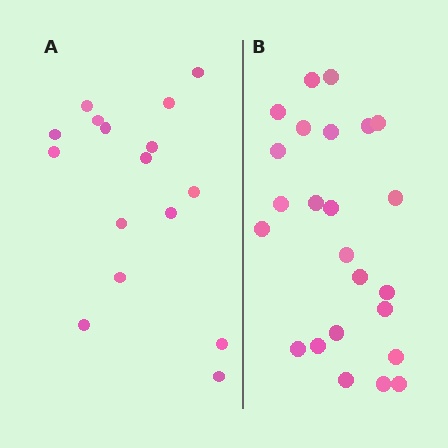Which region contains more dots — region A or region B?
Region B (the right region) has more dots.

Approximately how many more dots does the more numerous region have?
Region B has roughly 8 or so more dots than region A.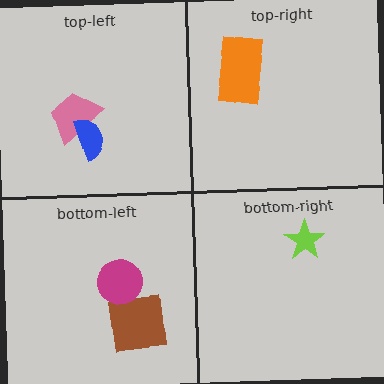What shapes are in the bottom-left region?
The brown square, the magenta circle.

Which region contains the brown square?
The bottom-left region.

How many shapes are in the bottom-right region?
1.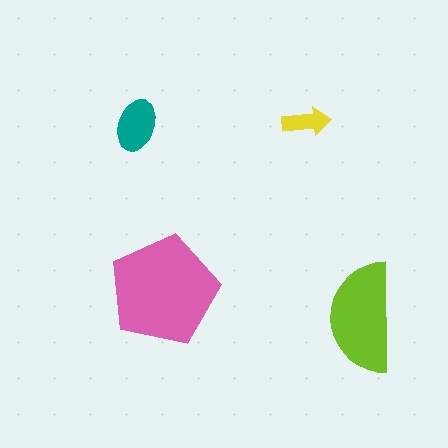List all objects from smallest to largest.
The yellow arrow, the teal ellipse, the lime semicircle, the pink pentagon.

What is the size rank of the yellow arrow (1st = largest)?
4th.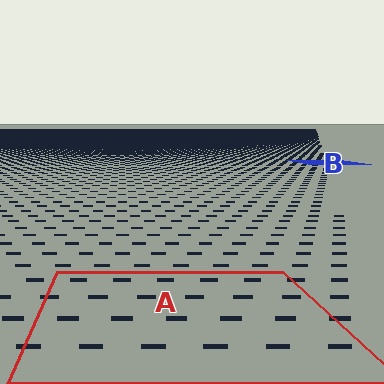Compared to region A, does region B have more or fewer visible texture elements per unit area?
Region B has more texture elements per unit area — they are packed more densely because it is farther away.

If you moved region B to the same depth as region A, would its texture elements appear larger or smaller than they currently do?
They would appear larger. At a closer depth, the same texture elements are projected at a bigger on-screen size.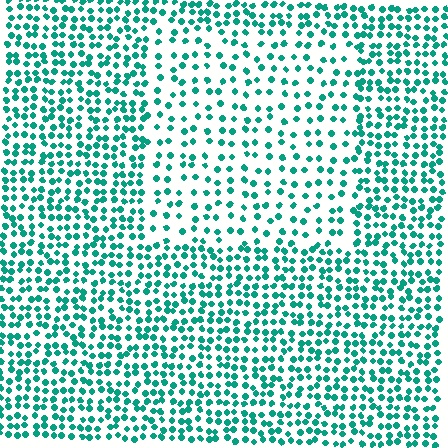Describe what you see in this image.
The image contains small teal elements arranged at two different densities. A rectangle-shaped region is visible where the elements are less densely packed than the surrounding area.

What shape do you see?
I see a rectangle.